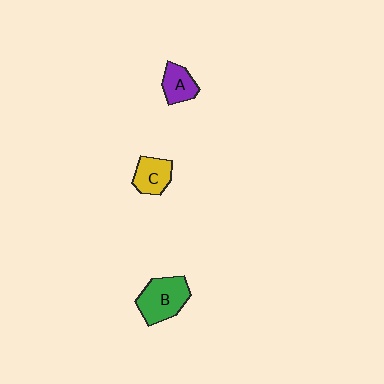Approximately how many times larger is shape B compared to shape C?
Approximately 1.5 times.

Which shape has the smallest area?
Shape A (purple).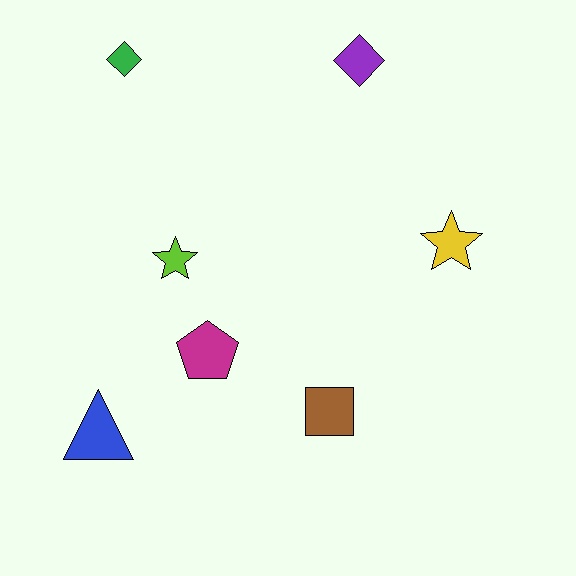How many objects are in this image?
There are 7 objects.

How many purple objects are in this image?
There is 1 purple object.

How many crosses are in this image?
There are no crosses.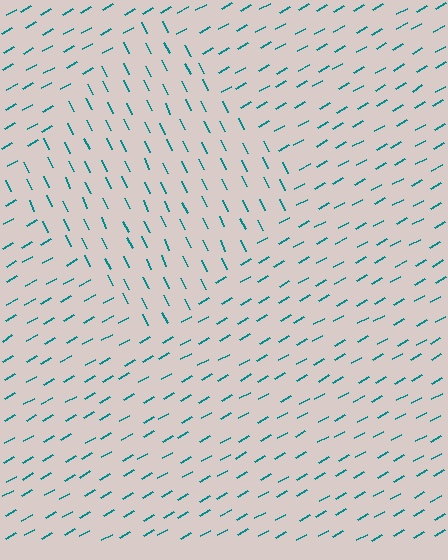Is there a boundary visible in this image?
Yes, there is a texture boundary formed by a change in line orientation.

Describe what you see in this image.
The image is filled with small teal line segments. A diamond region in the image has lines oriented differently from the surrounding lines, creating a visible texture boundary.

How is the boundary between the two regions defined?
The boundary is defined purely by a change in line orientation (approximately 86 degrees difference). All lines are the same color and thickness.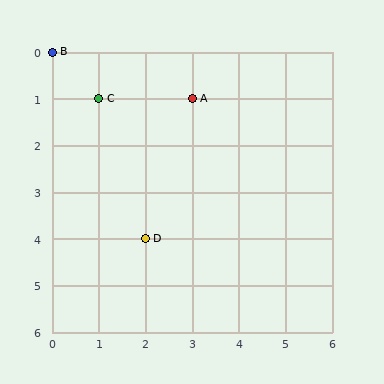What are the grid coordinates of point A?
Point A is at grid coordinates (3, 1).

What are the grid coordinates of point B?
Point B is at grid coordinates (0, 0).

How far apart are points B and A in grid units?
Points B and A are 3 columns and 1 row apart (about 3.2 grid units diagonally).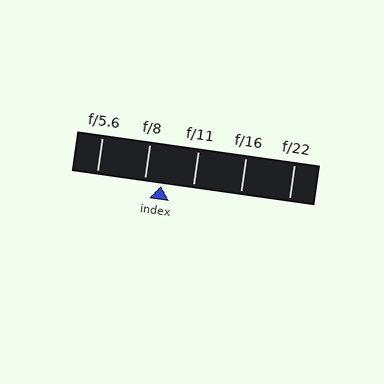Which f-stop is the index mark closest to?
The index mark is closest to f/8.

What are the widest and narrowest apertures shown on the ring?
The widest aperture shown is f/5.6 and the narrowest is f/22.